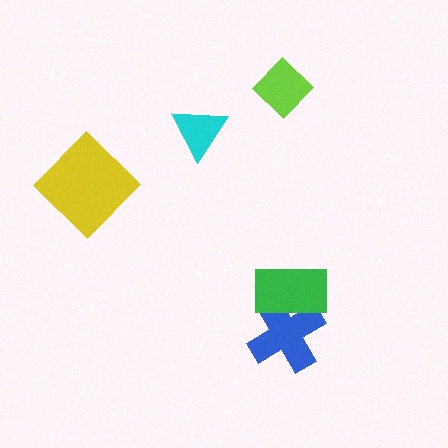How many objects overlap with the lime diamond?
0 objects overlap with the lime diamond.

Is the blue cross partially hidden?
Yes, it is partially covered by another shape.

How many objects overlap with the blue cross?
1 object overlaps with the blue cross.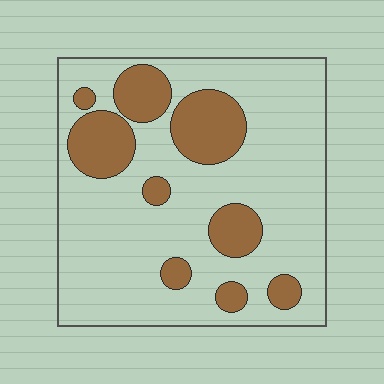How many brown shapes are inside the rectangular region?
9.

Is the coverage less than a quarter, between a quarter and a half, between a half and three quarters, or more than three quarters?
Less than a quarter.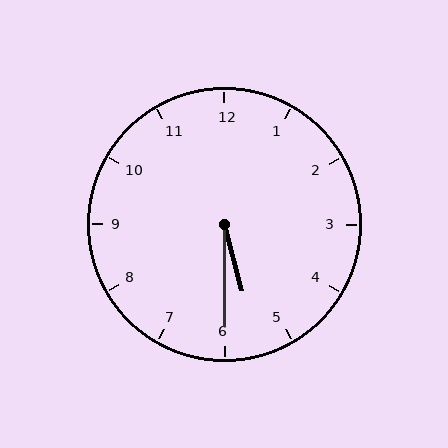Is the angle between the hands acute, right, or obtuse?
It is acute.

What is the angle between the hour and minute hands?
Approximately 15 degrees.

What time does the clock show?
5:30.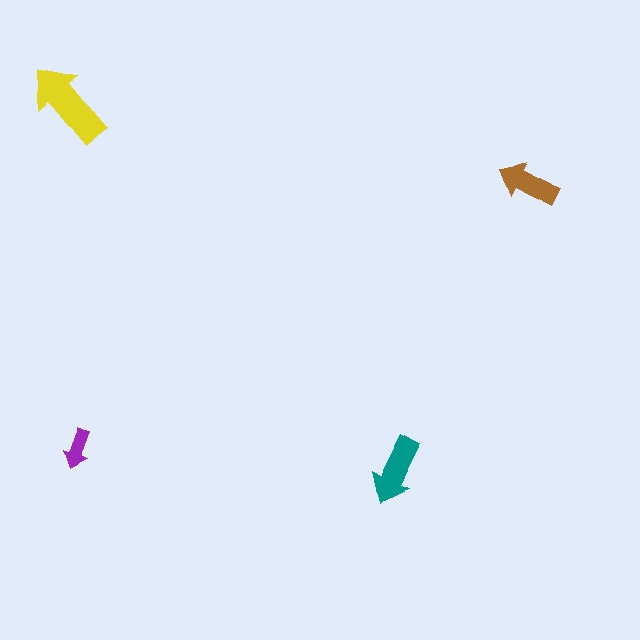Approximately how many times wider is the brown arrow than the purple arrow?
About 1.5 times wider.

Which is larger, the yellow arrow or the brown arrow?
The yellow one.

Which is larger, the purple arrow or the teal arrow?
The teal one.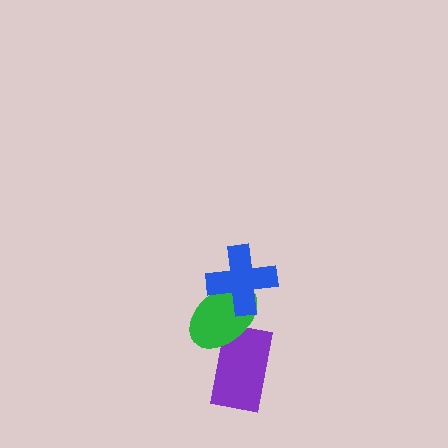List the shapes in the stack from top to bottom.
From top to bottom: the blue cross, the green ellipse, the purple rectangle.